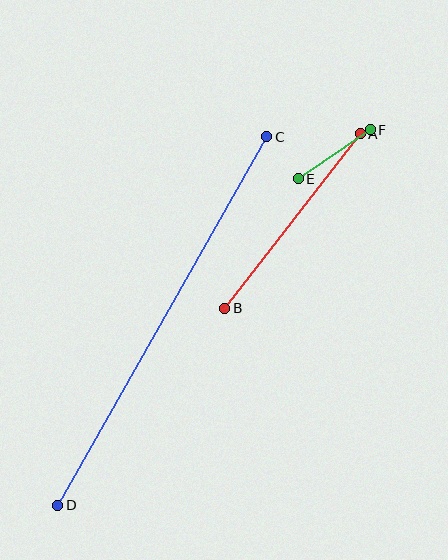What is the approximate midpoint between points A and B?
The midpoint is at approximately (293, 221) pixels.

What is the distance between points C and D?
The distance is approximately 423 pixels.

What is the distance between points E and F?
The distance is approximately 87 pixels.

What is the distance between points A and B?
The distance is approximately 221 pixels.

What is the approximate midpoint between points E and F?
The midpoint is at approximately (334, 154) pixels.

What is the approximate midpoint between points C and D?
The midpoint is at approximately (162, 321) pixels.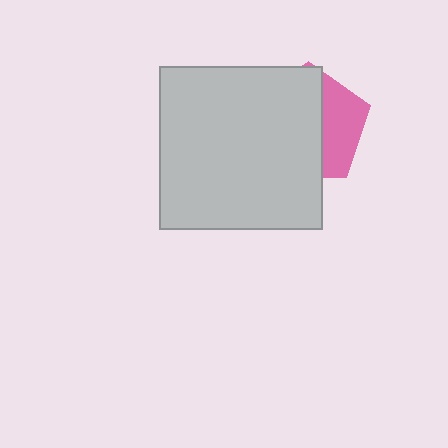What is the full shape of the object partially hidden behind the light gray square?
The partially hidden object is a pink pentagon.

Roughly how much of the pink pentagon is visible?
A small part of it is visible (roughly 34%).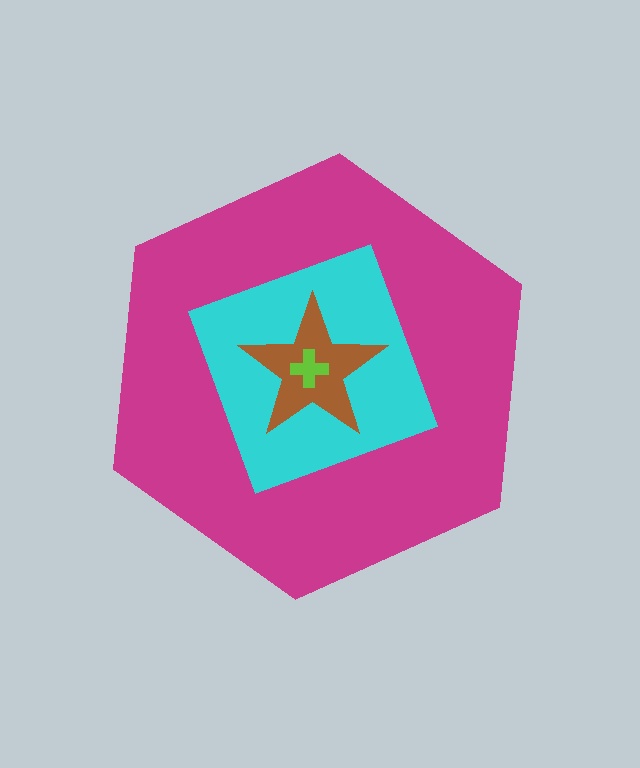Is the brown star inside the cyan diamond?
Yes.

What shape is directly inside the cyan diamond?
The brown star.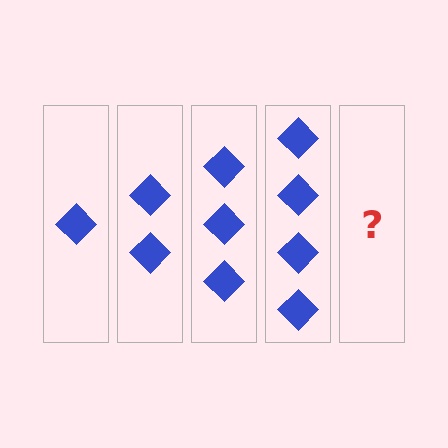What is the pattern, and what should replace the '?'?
The pattern is that each step adds one more diamond. The '?' should be 5 diamonds.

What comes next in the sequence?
The next element should be 5 diamonds.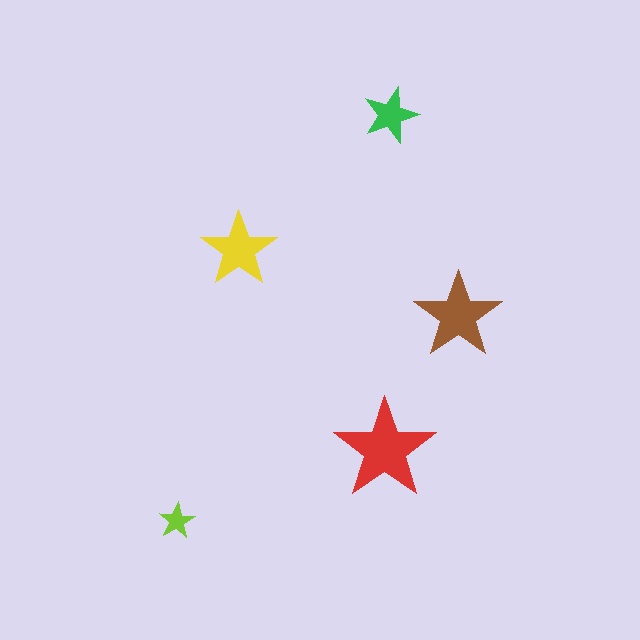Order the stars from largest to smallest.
the red one, the brown one, the yellow one, the green one, the lime one.